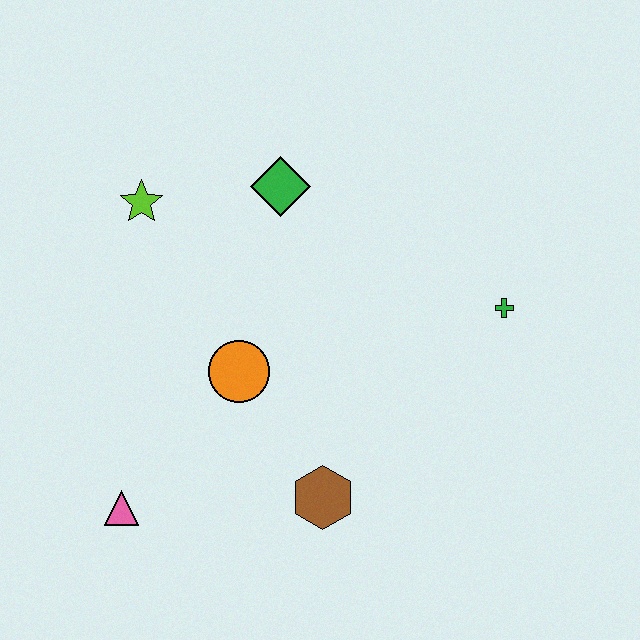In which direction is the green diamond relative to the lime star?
The green diamond is to the right of the lime star.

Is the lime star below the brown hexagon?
No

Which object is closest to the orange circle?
The brown hexagon is closest to the orange circle.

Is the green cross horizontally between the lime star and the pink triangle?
No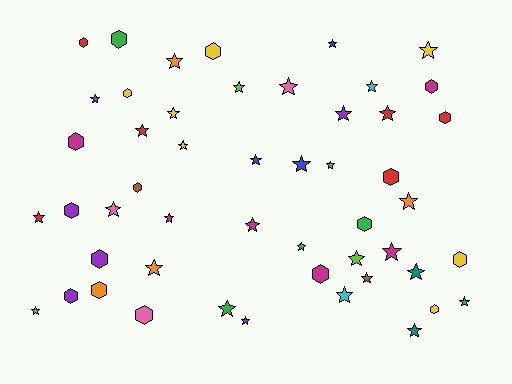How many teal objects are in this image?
There are 2 teal objects.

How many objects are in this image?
There are 50 objects.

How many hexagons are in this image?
There are 18 hexagons.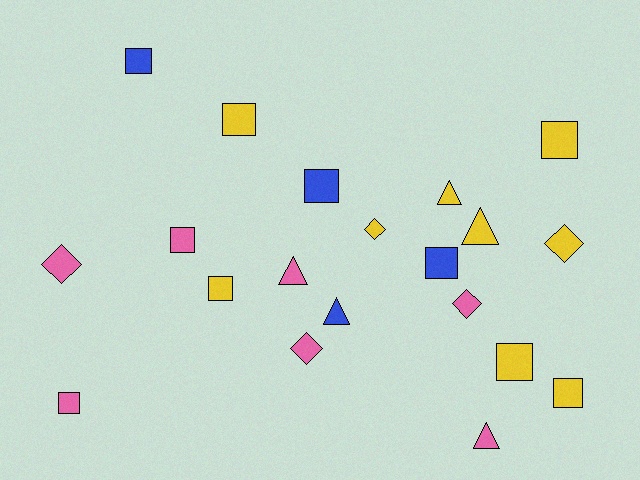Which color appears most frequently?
Yellow, with 9 objects.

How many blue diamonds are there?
There are no blue diamonds.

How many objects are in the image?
There are 20 objects.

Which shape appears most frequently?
Square, with 10 objects.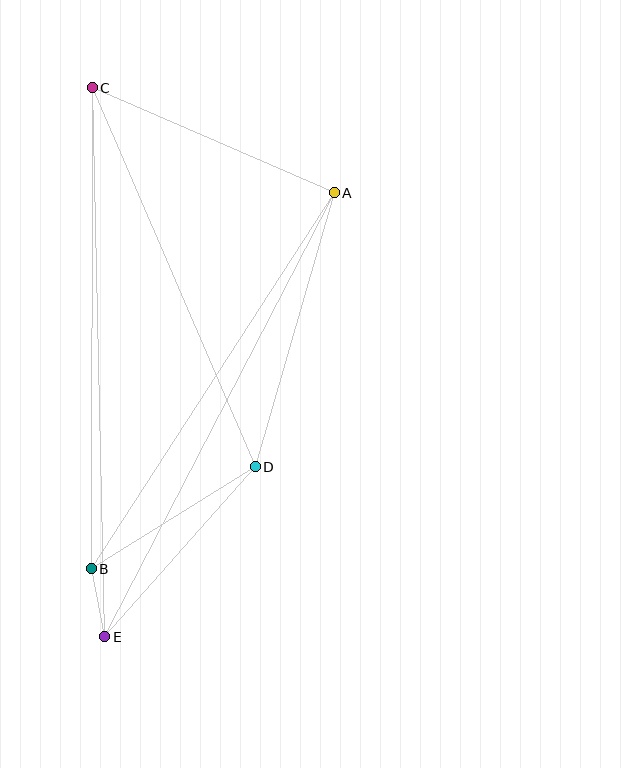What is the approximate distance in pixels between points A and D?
The distance between A and D is approximately 285 pixels.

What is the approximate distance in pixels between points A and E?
The distance between A and E is approximately 500 pixels.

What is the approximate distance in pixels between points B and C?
The distance between B and C is approximately 481 pixels.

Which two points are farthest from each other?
Points C and E are farthest from each other.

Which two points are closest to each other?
Points B and E are closest to each other.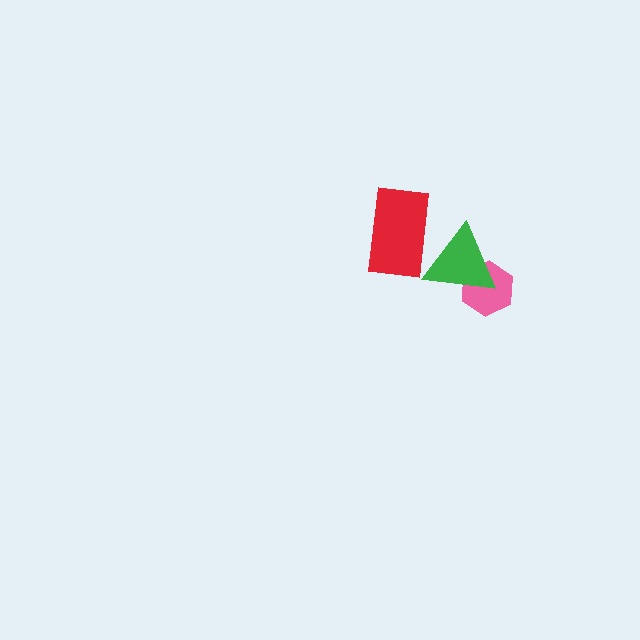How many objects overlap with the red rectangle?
1 object overlaps with the red rectangle.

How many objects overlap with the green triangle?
2 objects overlap with the green triangle.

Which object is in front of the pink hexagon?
The green triangle is in front of the pink hexagon.